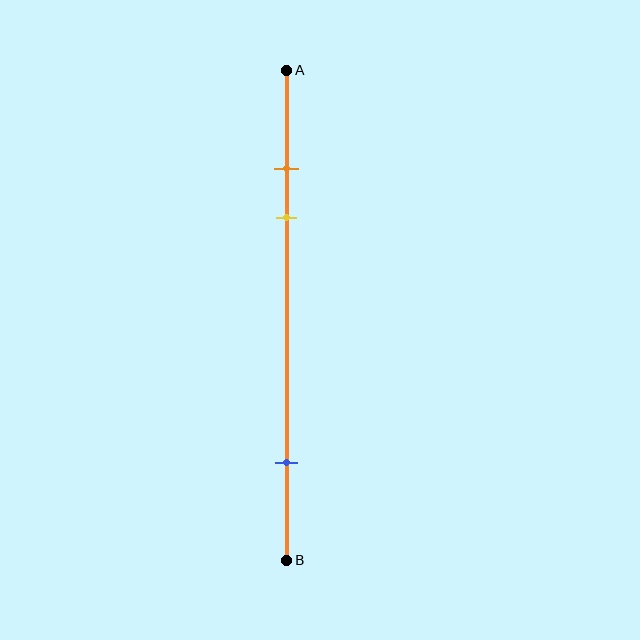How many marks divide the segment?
There are 3 marks dividing the segment.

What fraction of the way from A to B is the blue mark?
The blue mark is approximately 80% (0.8) of the way from A to B.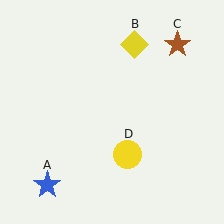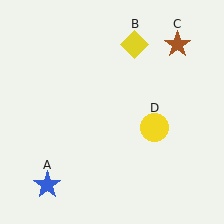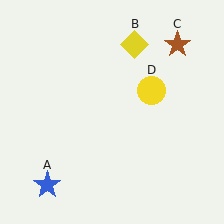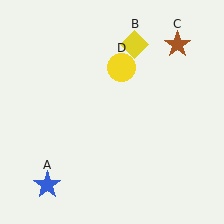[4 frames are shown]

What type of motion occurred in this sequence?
The yellow circle (object D) rotated counterclockwise around the center of the scene.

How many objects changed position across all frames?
1 object changed position: yellow circle (object D).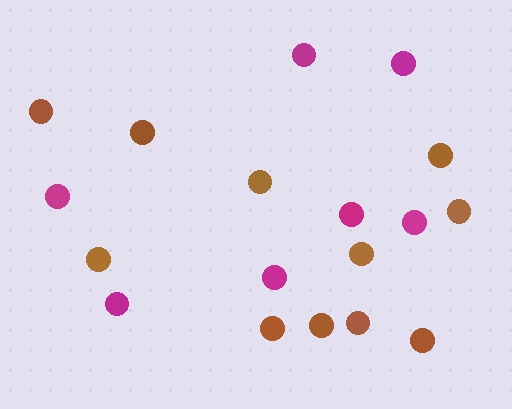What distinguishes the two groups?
There are 2 groups: one group of magenta circles (7) and one group of brown circles (11).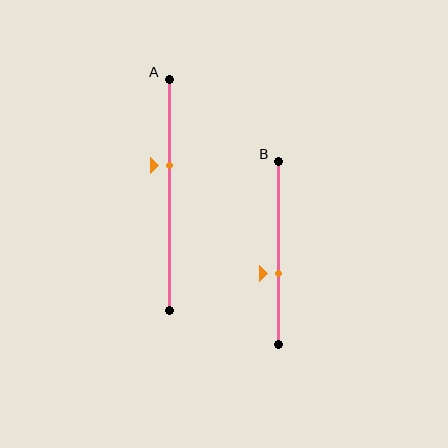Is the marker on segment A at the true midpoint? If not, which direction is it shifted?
No, the marker on segment A is shifted upward by about 12% of the segment length.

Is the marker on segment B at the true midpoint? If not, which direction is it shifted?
No, the marker on segment B is shifted downward by about 11% of the segment length.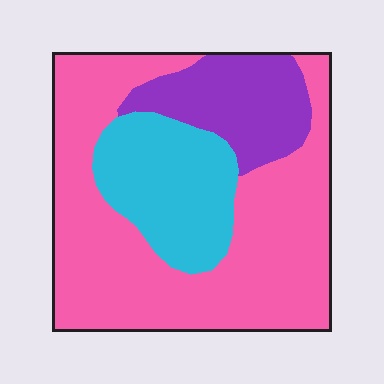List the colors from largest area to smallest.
From largest to smallest: pink, cyan, purple.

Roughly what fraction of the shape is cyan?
Cyan covers about 20% of the shape.